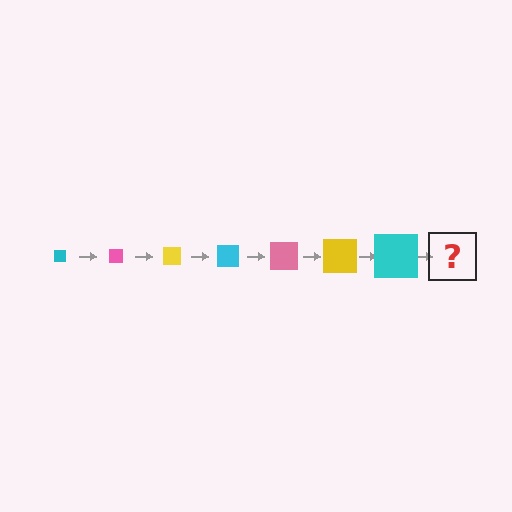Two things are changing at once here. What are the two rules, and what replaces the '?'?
The two rules are that the square grows larger each step and the color cycles through cyan, pink, and yellow. The '?' should be a pink square, larger than the previous one.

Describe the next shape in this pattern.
It should be a pink square, larger than the previous one.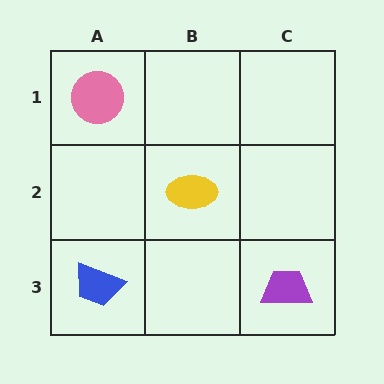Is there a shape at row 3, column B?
No, that cell is empty.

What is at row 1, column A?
A pink circle.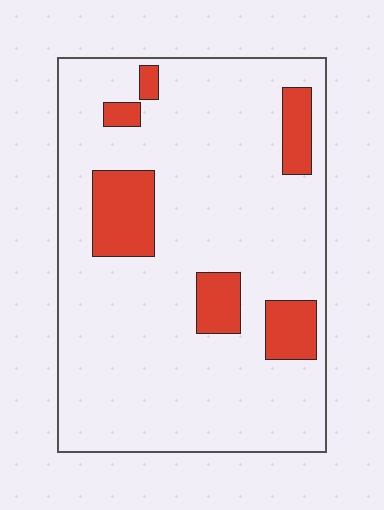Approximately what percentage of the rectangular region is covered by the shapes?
Approximately 15%.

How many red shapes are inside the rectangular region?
6.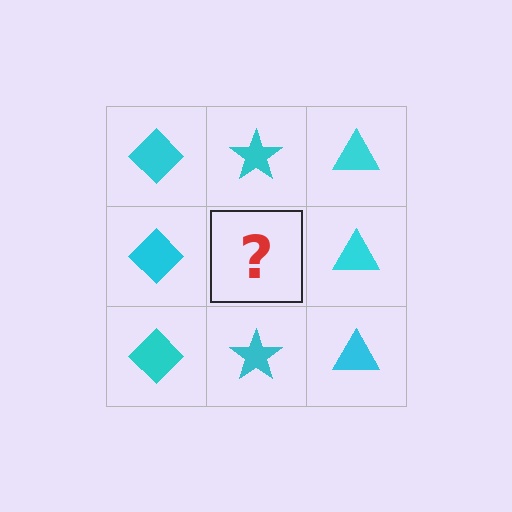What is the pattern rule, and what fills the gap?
The rule is that each column has a consistent shape. The gap should be filled with a cyan star.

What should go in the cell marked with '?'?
The missing cell should contain a cyan star.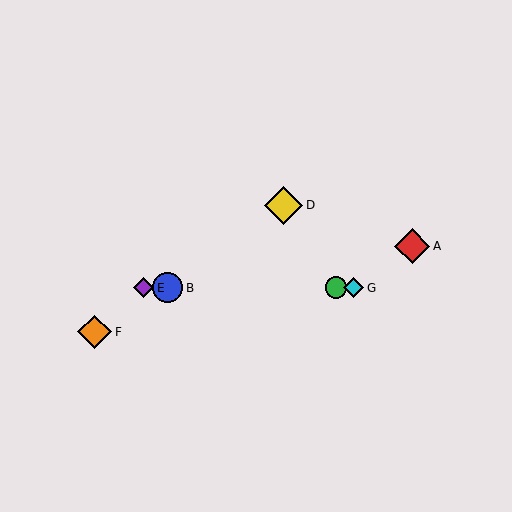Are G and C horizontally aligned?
Yes, both are at y≈288.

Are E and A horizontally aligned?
No, E is at y≈288 and A is at y≈246.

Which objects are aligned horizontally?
Objects B, C, E, G are aligned horizontally.